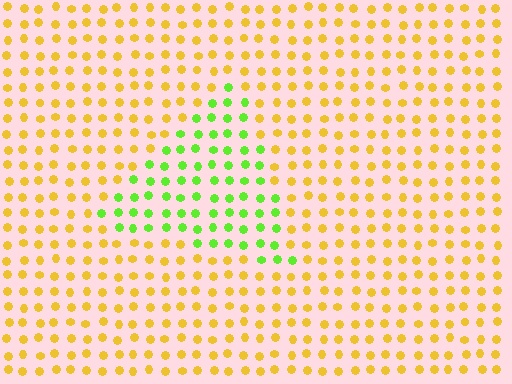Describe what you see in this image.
The image is filled with small yellow elements in a uniform arrangement. A triangle-shaped region is visible where the elements are tinted to a slightly different hue, forming a subtle color boundary.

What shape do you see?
I see a triangle.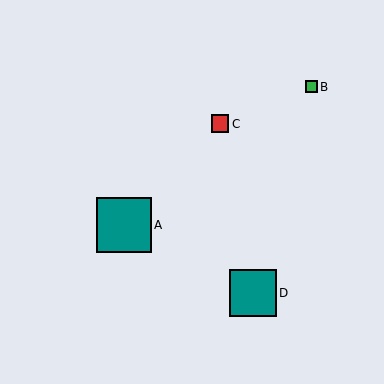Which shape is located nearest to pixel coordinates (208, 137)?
The red square (labeled C) at (220, 124) is nearest to that location.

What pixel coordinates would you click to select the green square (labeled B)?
Click at (311, 87) to select the green square B.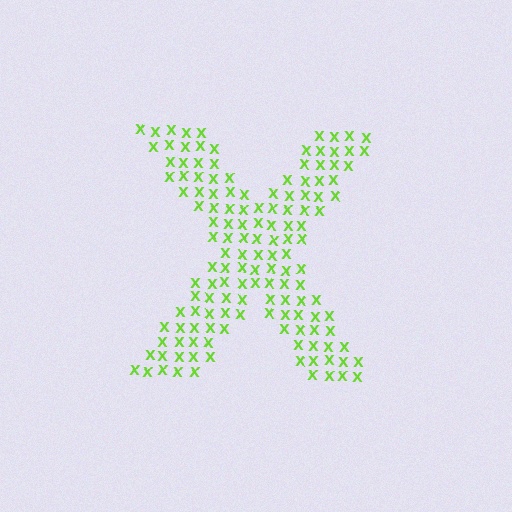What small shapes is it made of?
It is made of small letter X's.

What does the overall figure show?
The overall figure shows the letter X.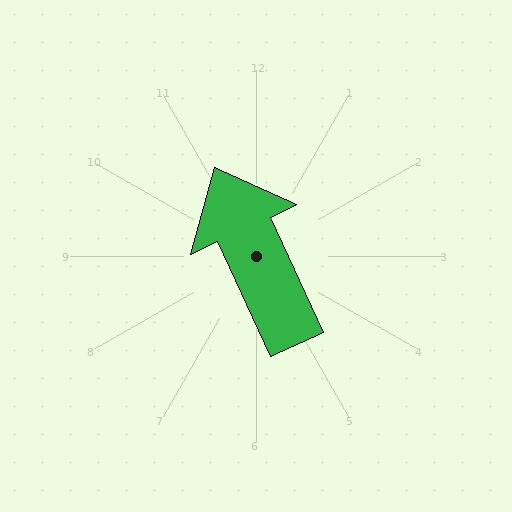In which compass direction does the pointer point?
Northwest.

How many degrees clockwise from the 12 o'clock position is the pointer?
Approximately 335 degrees.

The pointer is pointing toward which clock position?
Roughly 11 o'clock.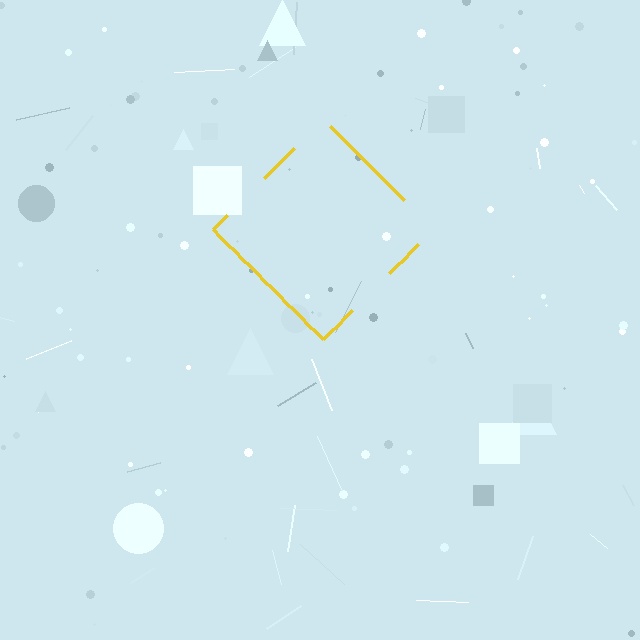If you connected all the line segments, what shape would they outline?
They would outline a diamond.